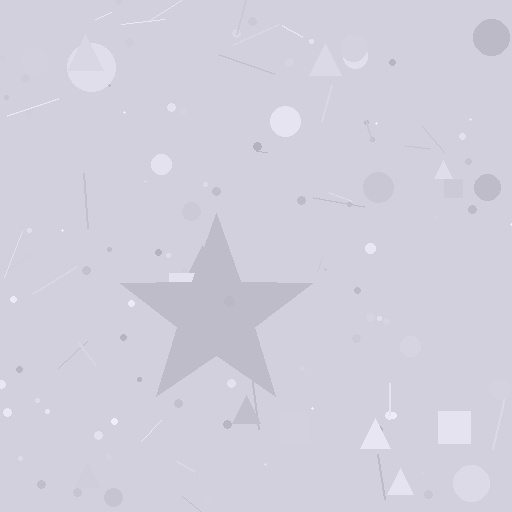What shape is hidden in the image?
A star is hidden in the image.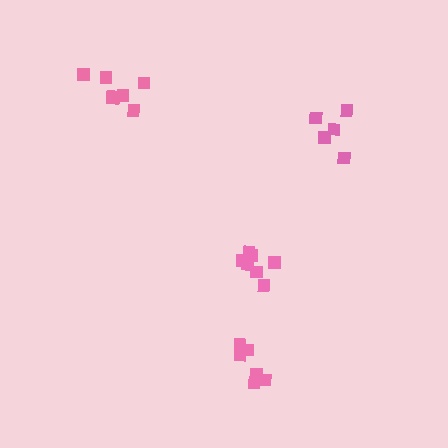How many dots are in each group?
Group 1: 7 dots, Group 2: 6 dots, Group 3: 5 dots, Group 4: 8 dots (26 total).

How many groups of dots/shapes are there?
There are 4 groups.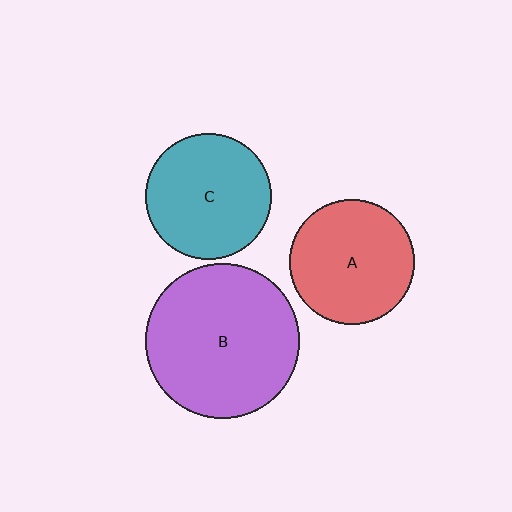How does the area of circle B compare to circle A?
Approximately 1.5 times.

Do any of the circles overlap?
No, none of the circles overlap.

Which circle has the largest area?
Circle B (purple).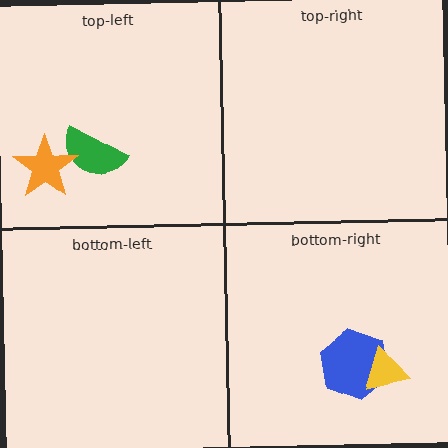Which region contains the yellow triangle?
The bottom-right region.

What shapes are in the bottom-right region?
The blue hexagon, the yellow triangle.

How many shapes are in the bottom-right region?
2.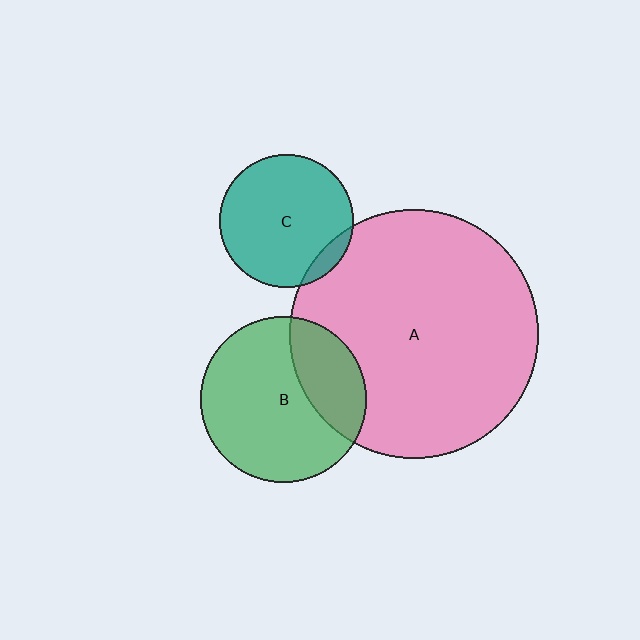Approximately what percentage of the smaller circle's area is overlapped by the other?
Approximately 30%.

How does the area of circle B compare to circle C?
Approximately 1.5 times.